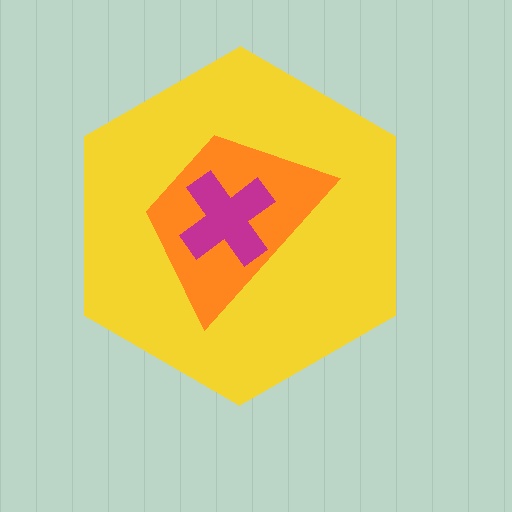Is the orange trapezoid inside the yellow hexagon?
Yes.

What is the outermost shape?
The yellow hexagon.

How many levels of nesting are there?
3.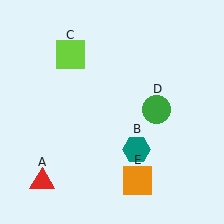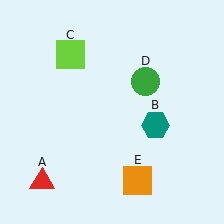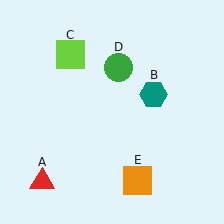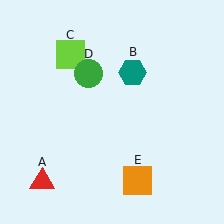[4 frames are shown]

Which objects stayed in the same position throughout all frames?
Red triangle (object A) and lime square (object C) and orange square (object E) remained stationary.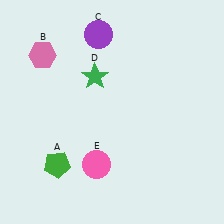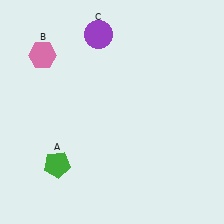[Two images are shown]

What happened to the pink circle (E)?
The pink circle (E) was removed in Image 2. It was in the bottom-left area of Image 1.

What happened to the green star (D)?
The green star (D) was removed in Image 2. It was in the top-left area of Image 1.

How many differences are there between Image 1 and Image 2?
There are 2 differences between the two images.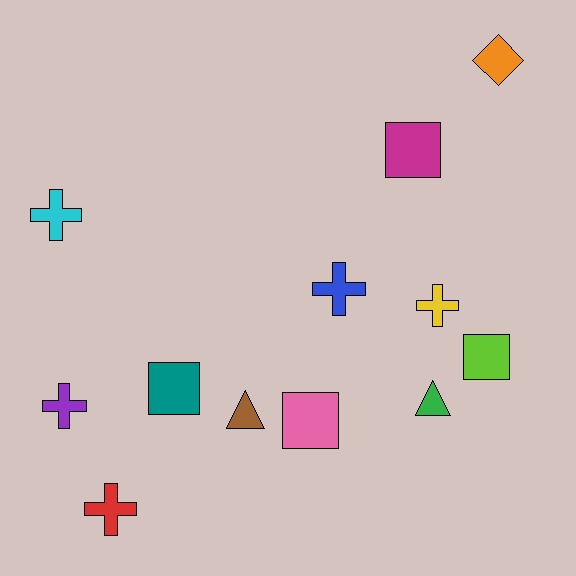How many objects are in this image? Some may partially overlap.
There are 12 objects.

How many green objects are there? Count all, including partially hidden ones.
There is 1 green object.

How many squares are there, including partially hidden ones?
There are 4 squares.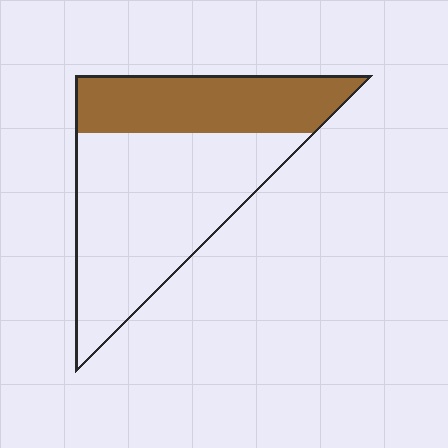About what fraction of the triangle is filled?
About one third (1/3).